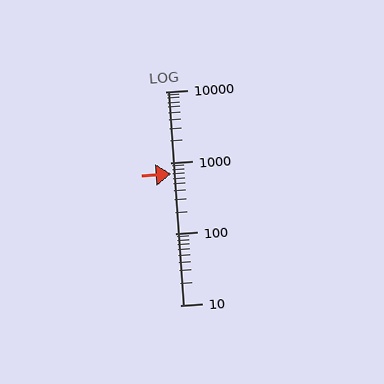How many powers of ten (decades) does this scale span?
The scale spans 3 decades, from 10 to 10000.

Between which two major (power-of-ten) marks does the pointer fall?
The pointer is between 100 and 1000.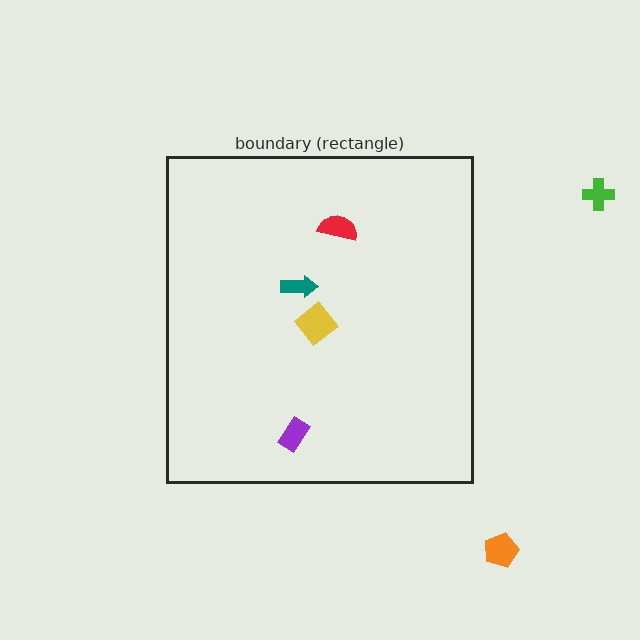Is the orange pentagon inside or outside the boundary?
Outside.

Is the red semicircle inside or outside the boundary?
Inside.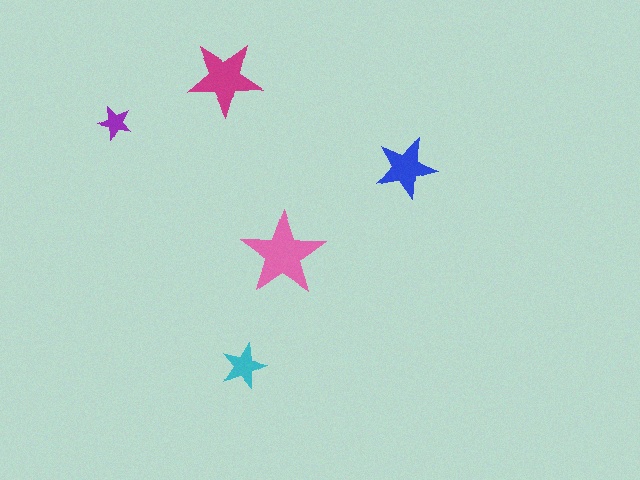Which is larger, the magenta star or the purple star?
The magenta one.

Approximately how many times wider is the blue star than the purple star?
About 2 times wider.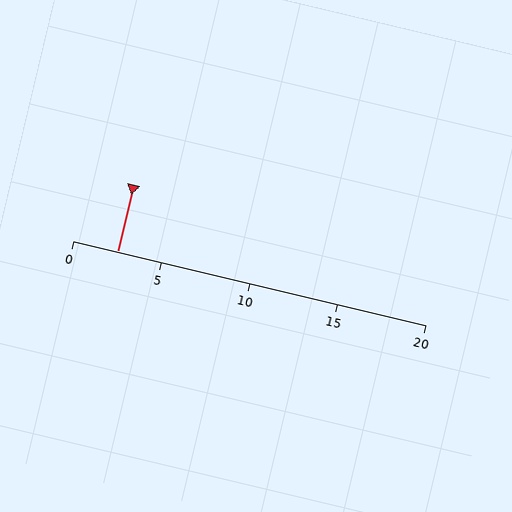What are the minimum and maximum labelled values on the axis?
The axis runs from 0 to 20.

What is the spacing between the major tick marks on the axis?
The major ticks are spaced 5 apart.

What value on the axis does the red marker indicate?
The marker indicates approximately 2.5.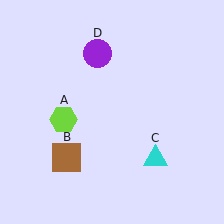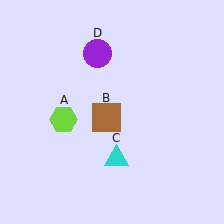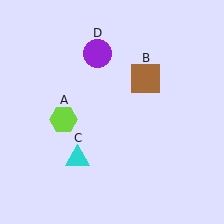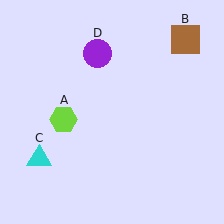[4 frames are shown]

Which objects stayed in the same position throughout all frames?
Lime hexagon (object A) and purple circle (object D) remained stationary.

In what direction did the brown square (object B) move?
The brown square (object B) moved up and to the right.